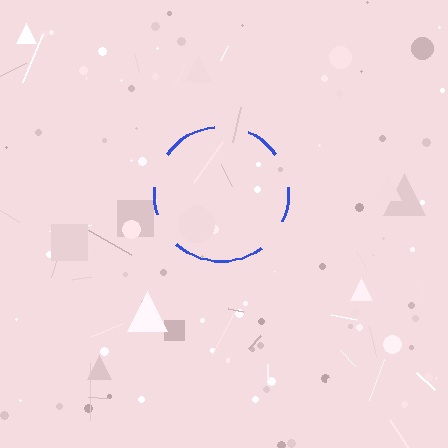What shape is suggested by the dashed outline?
The dashed outline suggests a circle.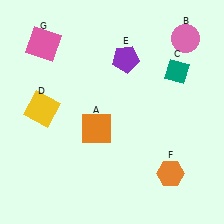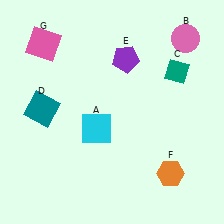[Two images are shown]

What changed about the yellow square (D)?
In Image 1, D is yellow. In Image 2, it changed to teal.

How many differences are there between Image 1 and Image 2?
There are 2 differences between the two images.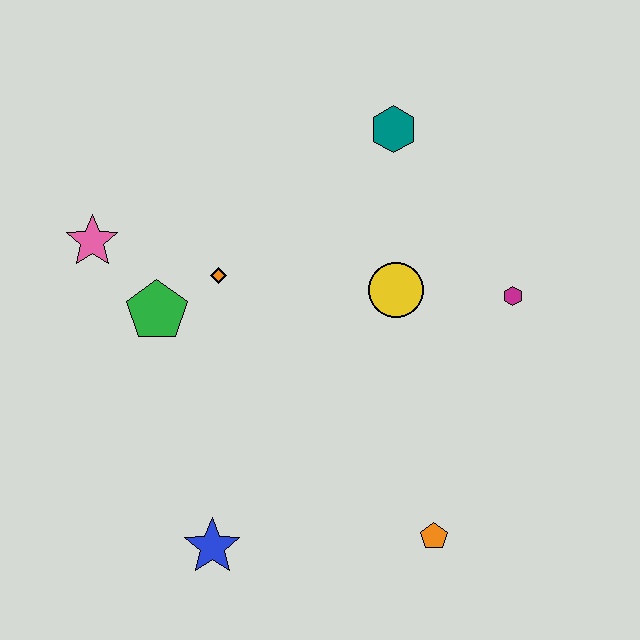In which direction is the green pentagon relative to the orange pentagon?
The green pentagon is to the left of the orange pentagon.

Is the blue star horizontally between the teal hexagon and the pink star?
Yes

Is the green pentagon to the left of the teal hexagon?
Yes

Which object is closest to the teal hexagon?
The yellow circle is closest to the teal hexagon.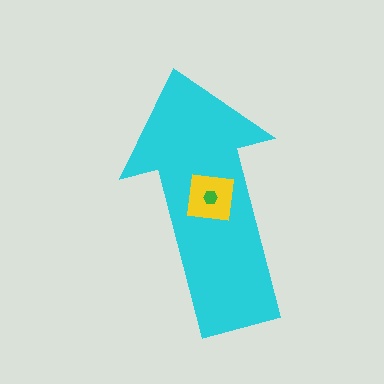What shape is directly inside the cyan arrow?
The yellow square.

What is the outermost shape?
The cyan arrow.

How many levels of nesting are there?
3.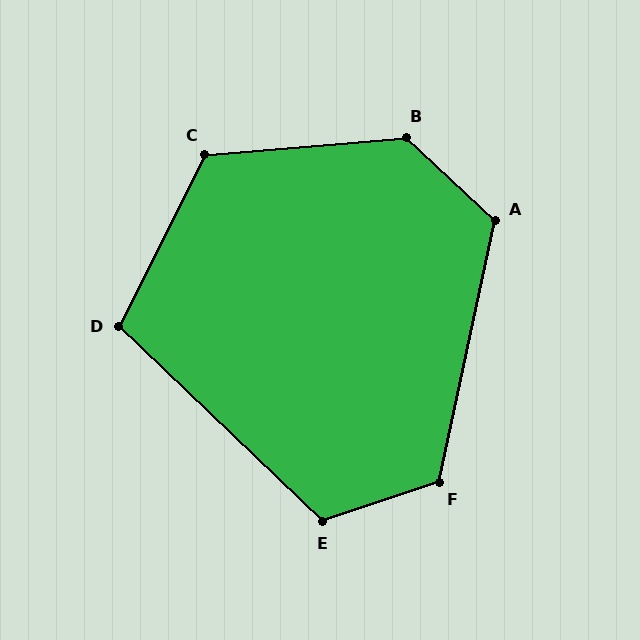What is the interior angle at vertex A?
Approximately 121 degrees (obtuse).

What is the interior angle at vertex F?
Approximately 121 degrees (obtuse).